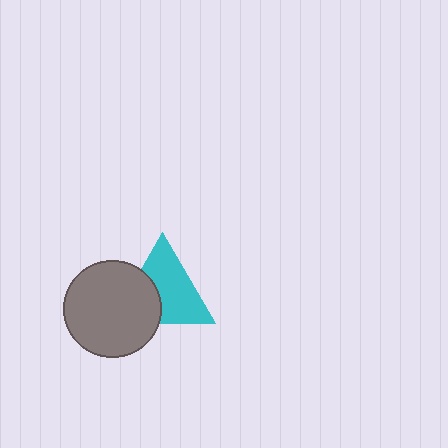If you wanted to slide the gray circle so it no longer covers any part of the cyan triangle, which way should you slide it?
Slide it toward the lower-left — that is the most direct way to separate the two shapes.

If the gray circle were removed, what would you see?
You would see the complete cyan triangle.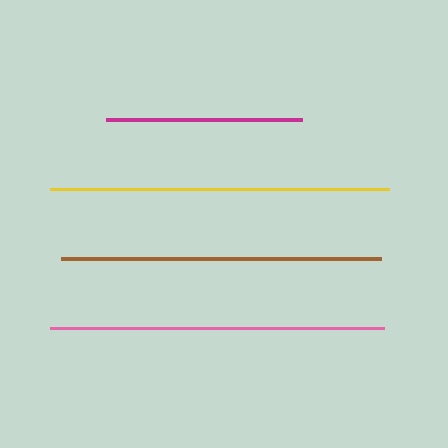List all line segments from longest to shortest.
From longest to shortest: yellow, pink, brown, magenta.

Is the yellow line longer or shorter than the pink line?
The yellow line is longer than the pink line.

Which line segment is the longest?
The yellow line is the longest at approximately 339 pixels.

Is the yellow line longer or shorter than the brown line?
The yellow line is longer than the brown line.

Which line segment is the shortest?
The magenta line is the shortest at approximately 197 pixels.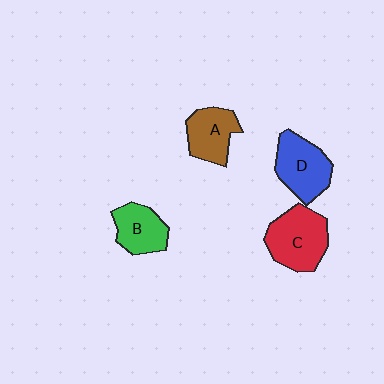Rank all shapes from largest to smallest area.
From largest to smallest: C (red), D (blue), A (brown), B (green).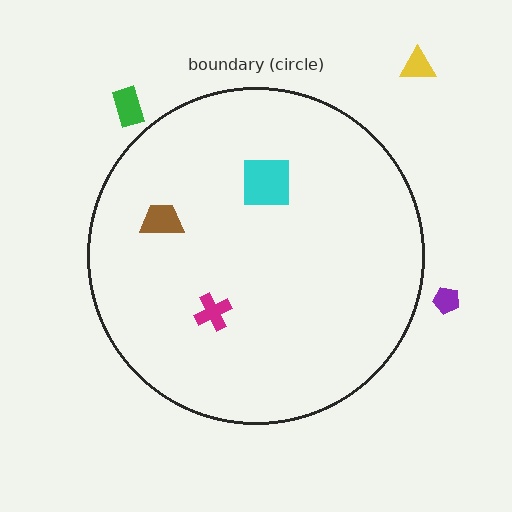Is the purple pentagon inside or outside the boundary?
Outside.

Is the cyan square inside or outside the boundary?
Inside.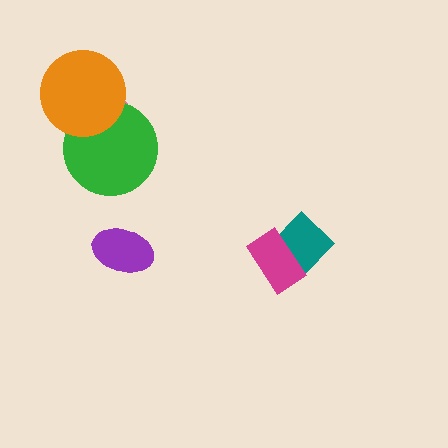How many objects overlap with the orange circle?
2 objects overlap with the orange circle.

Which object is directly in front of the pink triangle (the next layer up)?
The green circle is directly in front of the pink triangle.